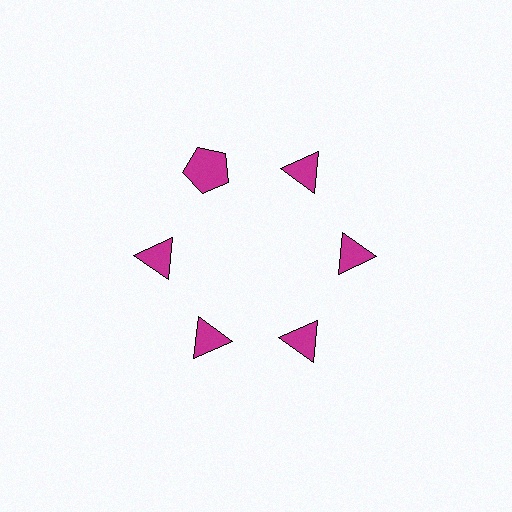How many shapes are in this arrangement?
There are 6 shapes arranged in a ring pattern.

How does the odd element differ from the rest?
It has a different shape: pentagon instead of triangle.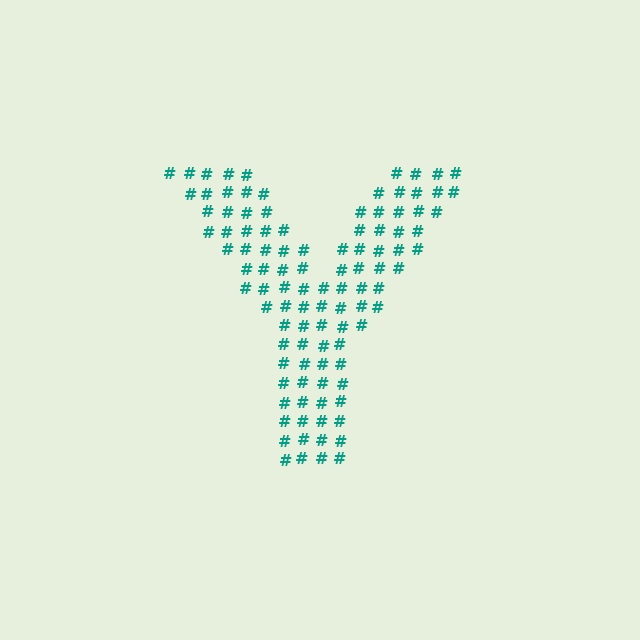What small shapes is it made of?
It is made of small hash symbols.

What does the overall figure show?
The overall figure shows the letter Y.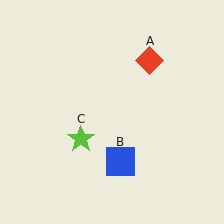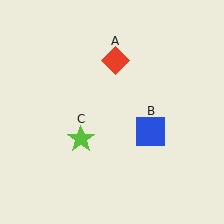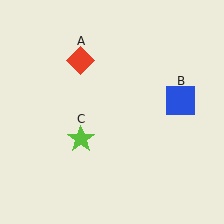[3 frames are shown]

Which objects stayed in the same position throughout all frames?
Lime star (object C) remained stationary.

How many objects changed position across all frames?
2 objects changed position: red diamond (object A), blue square (object B).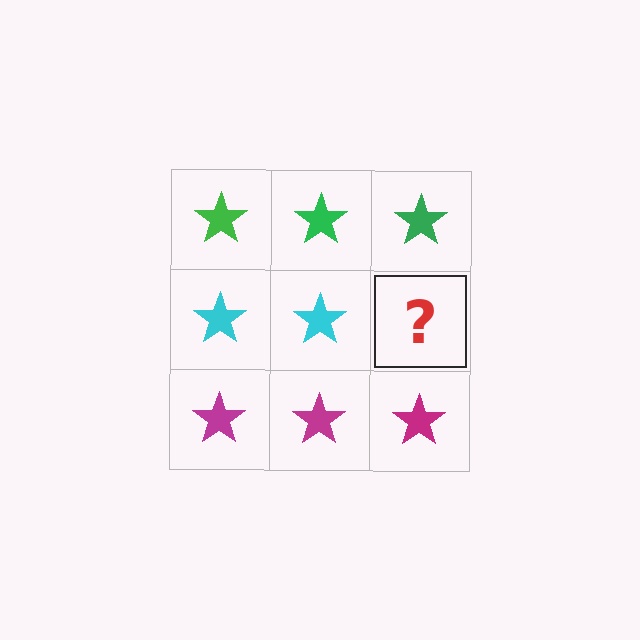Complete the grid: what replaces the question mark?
The question mark should be replaced with a cyan star.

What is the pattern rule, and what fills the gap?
The rule is that each row has a consistent color. The gap should be filled with a cyan star.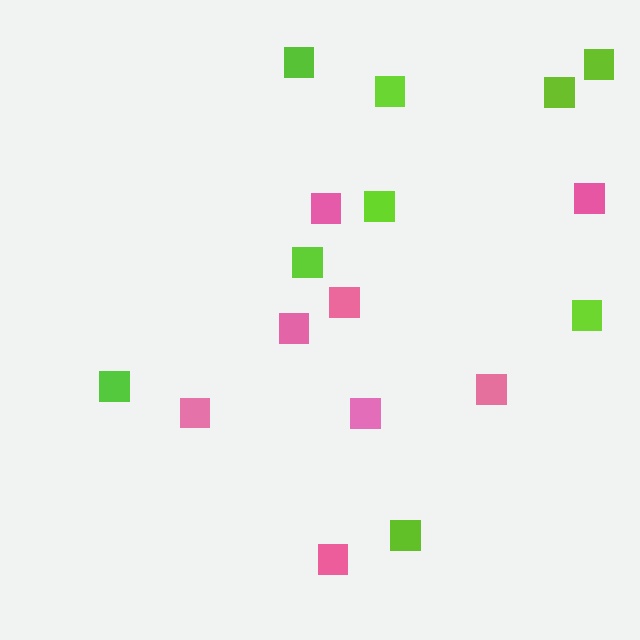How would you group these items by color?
There are 2 groups: one group of lime squares (9) and one group of pink squares (8).